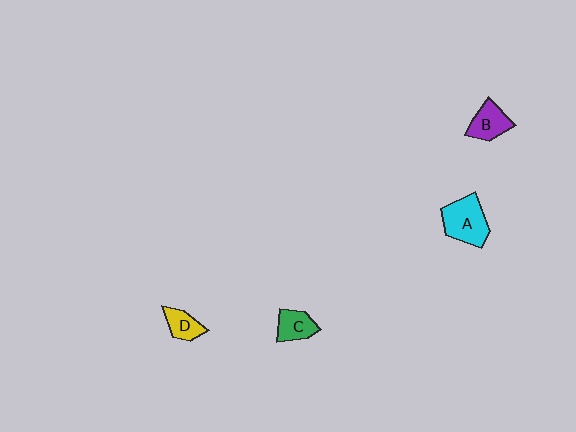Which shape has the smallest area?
Shape D (yellow).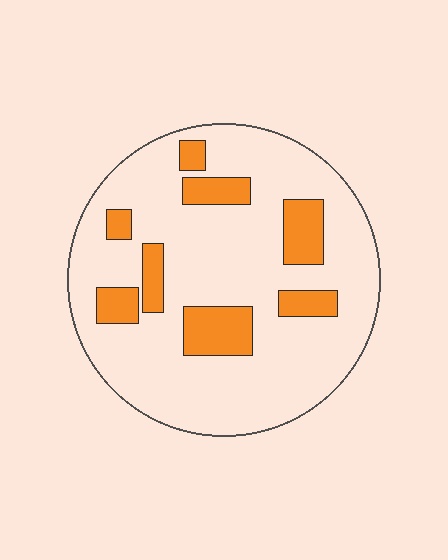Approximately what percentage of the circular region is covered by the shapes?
Approximately 20%.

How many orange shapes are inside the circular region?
8.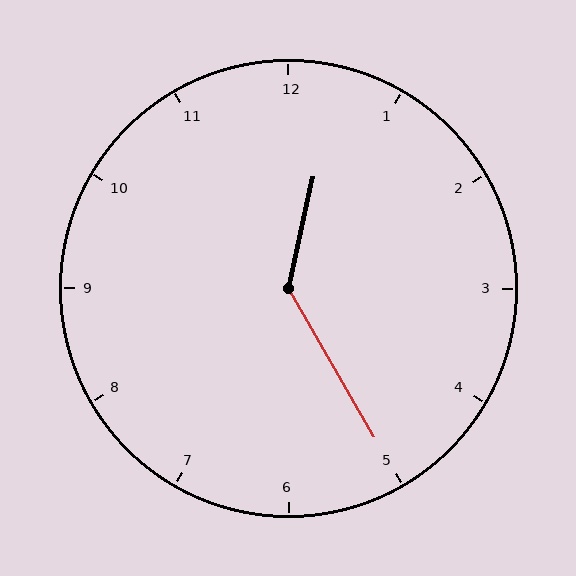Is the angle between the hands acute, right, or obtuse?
It is obtuse.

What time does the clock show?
12:25.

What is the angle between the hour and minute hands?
Approximately 138 degrees.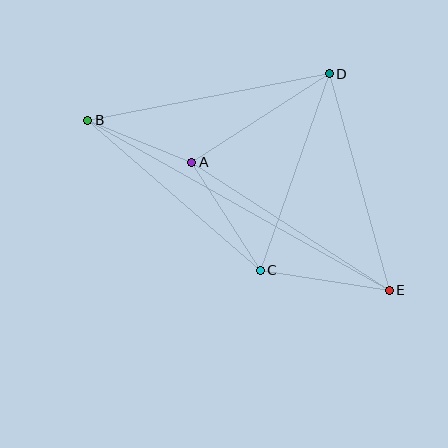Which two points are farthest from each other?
Points B and E are farthest from each other.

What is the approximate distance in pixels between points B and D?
The distance between B and D is approximately 246 pixels.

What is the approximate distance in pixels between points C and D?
The distance between C and D is approximately 208 pixels.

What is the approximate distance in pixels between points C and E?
The distance between C and E is approximately 131 pixels.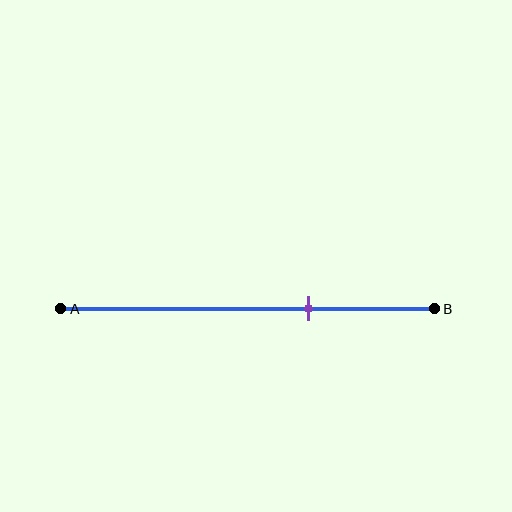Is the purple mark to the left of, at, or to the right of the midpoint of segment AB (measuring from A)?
The purple mark is to the right of the midpoint of segment AB.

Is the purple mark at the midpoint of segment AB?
No, the mark is at about 65% from A, not at the 50% midpoint.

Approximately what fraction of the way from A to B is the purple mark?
The purple mark is approximately 65% of the way from A to B.